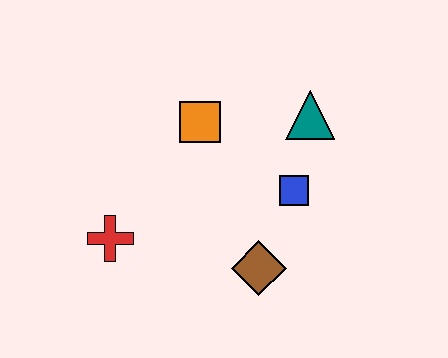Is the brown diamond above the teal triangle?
No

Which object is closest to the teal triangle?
The blue square is closest to the teal triangle.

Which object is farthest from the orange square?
The brown diamond is farthest from the orange square.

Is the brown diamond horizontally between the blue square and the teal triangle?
No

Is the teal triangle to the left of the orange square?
No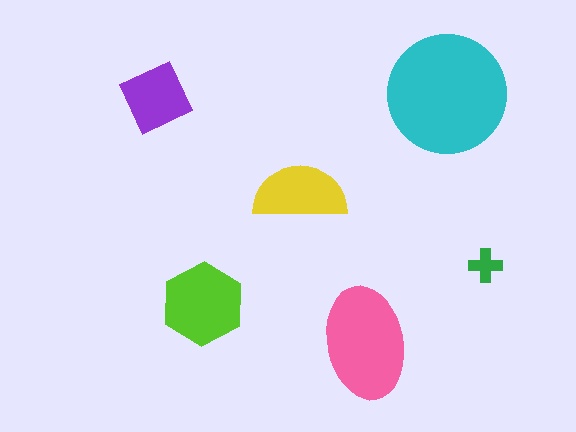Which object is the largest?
The cyan circle.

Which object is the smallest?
The green cross.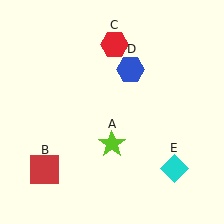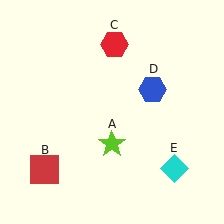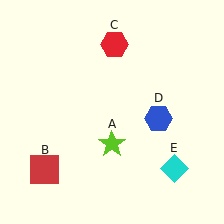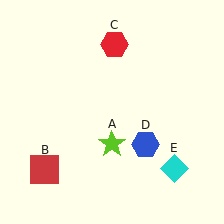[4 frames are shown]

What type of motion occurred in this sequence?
The blue hexagon (object D) rotated clockwise around the center of the scene.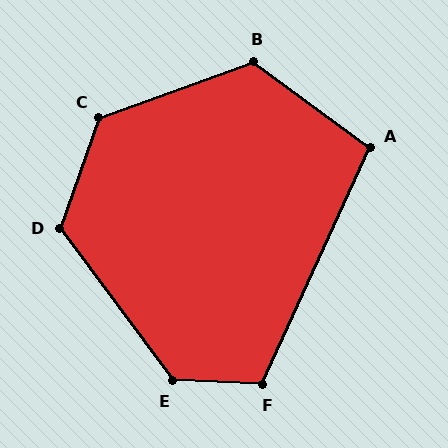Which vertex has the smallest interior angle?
A, at approximately 102 degrees.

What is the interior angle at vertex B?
Approximately 124 degrees (obtuse).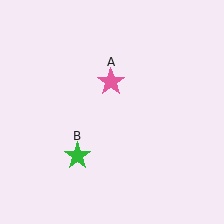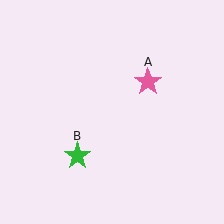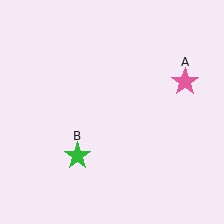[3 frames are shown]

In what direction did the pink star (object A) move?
The pink star (object A) moved right.